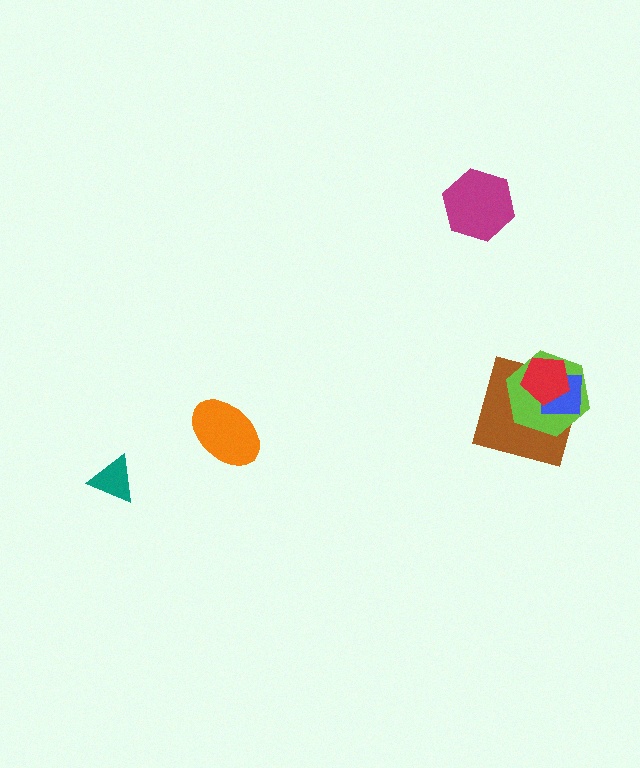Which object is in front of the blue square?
The red pentagon is in front of the blue square.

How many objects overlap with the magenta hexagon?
0 objects overlap with the magenta hexagon.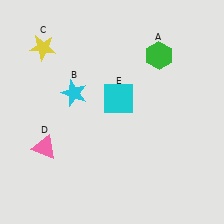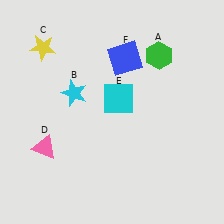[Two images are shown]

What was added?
A blue square (F) was added in Image 2.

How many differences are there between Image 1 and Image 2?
There is 1 difference between the two images.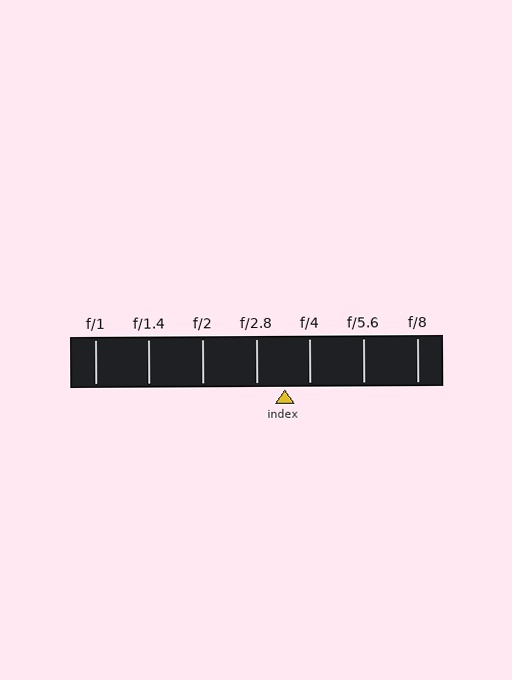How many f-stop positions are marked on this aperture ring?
There are 7 f-stop positions marked.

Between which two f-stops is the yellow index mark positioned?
The index mark is between f/2.8 and f/4.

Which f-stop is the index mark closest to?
The index mark is closest to f/4.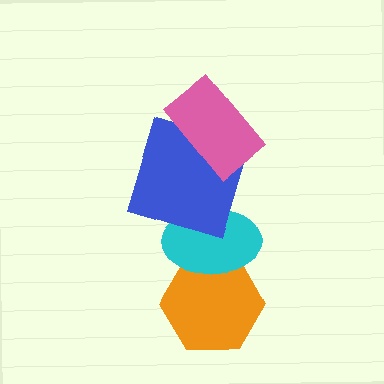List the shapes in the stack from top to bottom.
From top to bottom: the pink rectangle, the blue square, the cyan ellipse, the orange hexagon.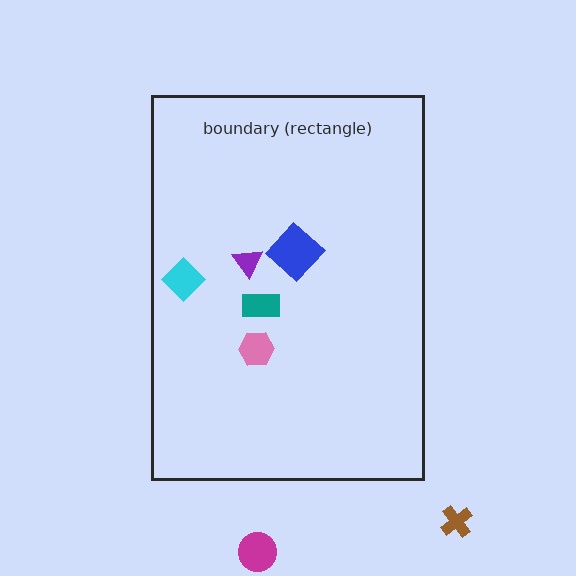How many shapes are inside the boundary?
5 inside, 2 outside.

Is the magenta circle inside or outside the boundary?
Outside.